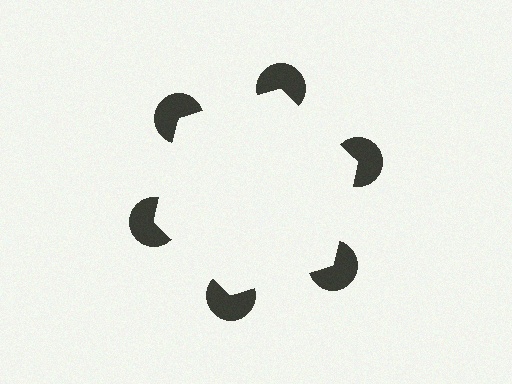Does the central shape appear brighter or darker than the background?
It typically appears slightly brighter than the background, even though no actual brightness change is drawn.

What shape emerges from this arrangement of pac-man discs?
An illusory hexagon — its edges are inferred from the aligned wedge cuts in the pac-man discs, not physically drawn.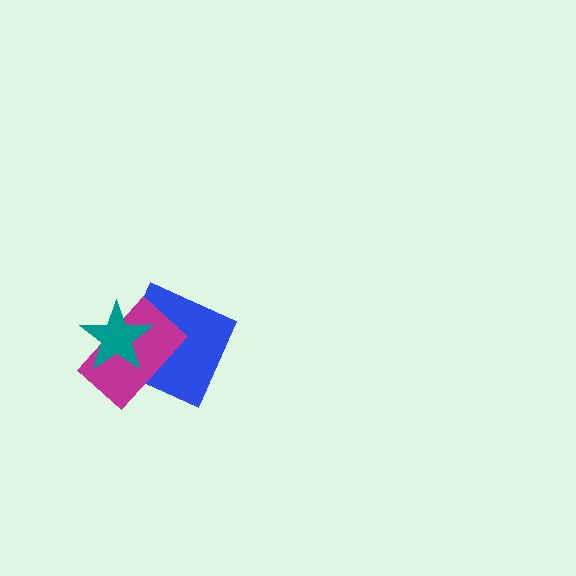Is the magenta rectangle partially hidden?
Yes, it is partially covered by another shape.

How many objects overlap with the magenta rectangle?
2 objects overlap with the magenta rectangle.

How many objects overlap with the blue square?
2 objects overlap with the blue square.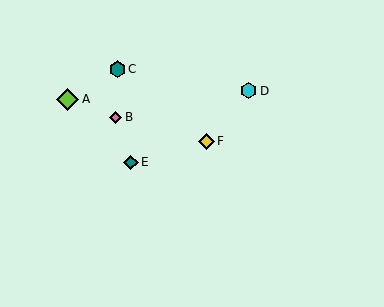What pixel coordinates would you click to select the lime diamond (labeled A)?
Click at (67, 99) to select the lime diamond A.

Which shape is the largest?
The lime diamond (labeled A) is the largest.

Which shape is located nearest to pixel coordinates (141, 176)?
The teal diamond (labeled E) at (131, 163) is nearest to that location.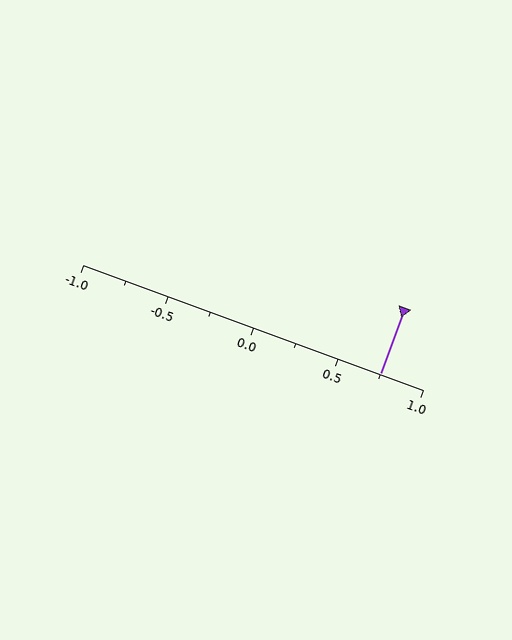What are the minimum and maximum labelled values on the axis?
The axis runs from -1.0 to 1.0.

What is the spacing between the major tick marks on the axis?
The major ticks are spaced 0.5 apart.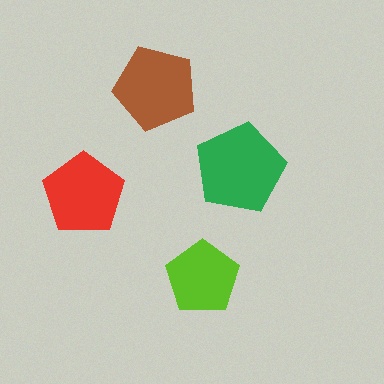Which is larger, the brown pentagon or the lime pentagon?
The brown one.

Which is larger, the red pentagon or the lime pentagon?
The red one.